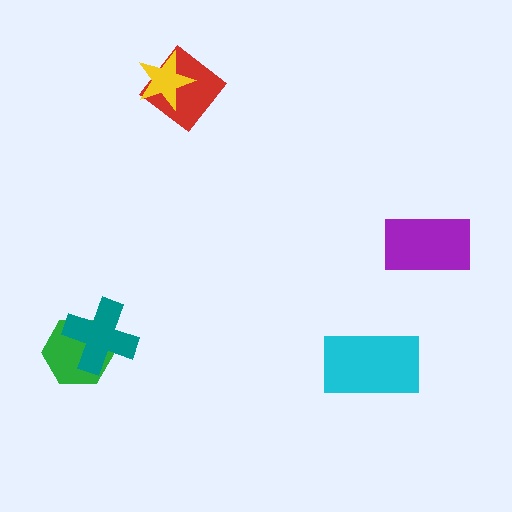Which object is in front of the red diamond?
The yellow star is in front of the red diamond.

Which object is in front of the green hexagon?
The teal cross is in front of the green hexagon.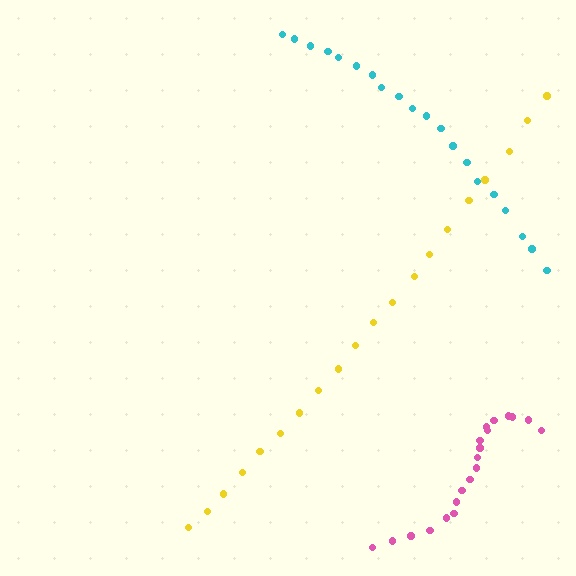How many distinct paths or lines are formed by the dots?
There are 3 distinct paths.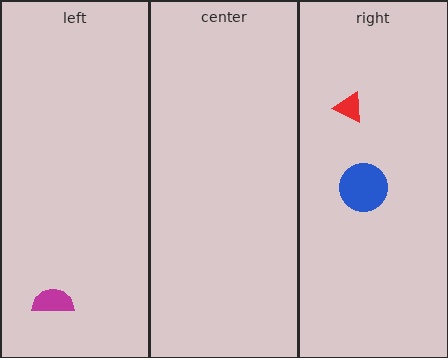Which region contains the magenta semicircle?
The left region.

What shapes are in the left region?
The magenta semicircle.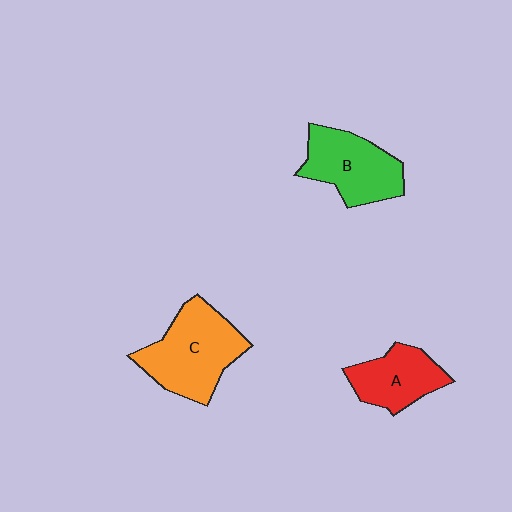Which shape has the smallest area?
Shape A (red).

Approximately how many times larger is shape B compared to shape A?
Approximately 1.3 times.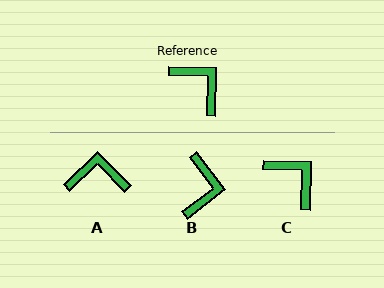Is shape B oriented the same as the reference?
No, it is off by about 51 degrees.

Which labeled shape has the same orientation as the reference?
C.